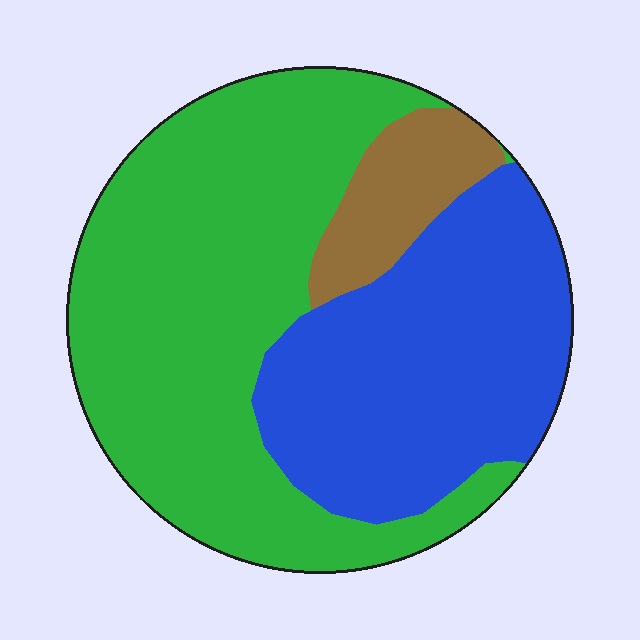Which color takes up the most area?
Green, at roughly 55%.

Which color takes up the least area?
Brown, at roughly 10%.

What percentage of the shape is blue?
Blue takes up about three eighths (3/8) of the shape.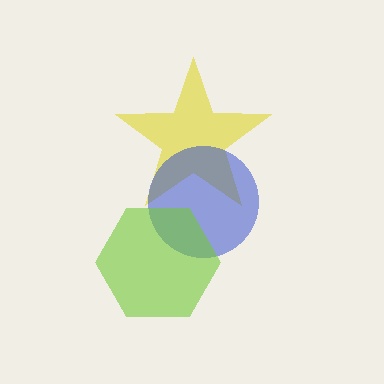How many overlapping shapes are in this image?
There are 3 overlapping shapes in the image.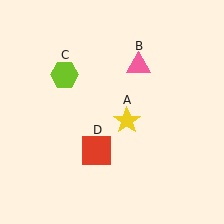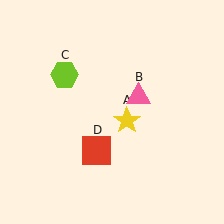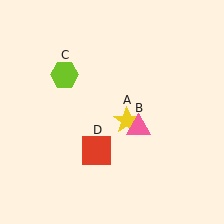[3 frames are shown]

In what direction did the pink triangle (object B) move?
The pink triangle (object B) moved down.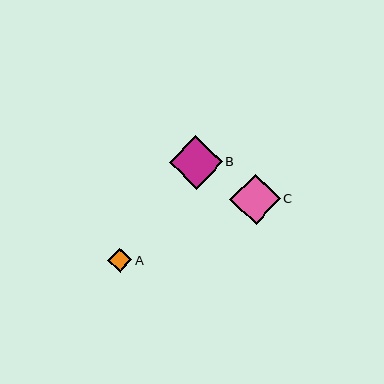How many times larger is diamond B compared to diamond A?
Diamond B is approximately 2.2 times the size of diamond A.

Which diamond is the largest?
Diamond B is the largest with a size of approximately 53 pixels.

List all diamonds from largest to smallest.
From largest to smallest: B, C, A.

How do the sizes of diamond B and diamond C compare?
Diamond B and diamond C are approximately the same size.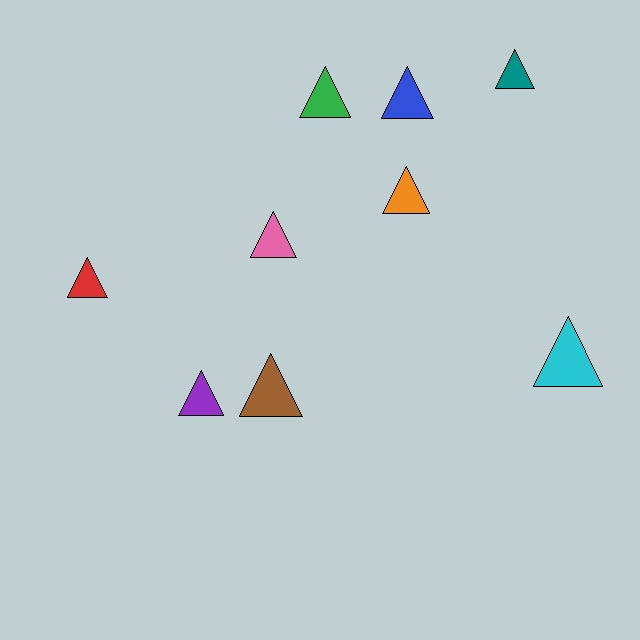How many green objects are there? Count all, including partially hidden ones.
There is 1 green object.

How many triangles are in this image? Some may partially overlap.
There are 9 triangles.